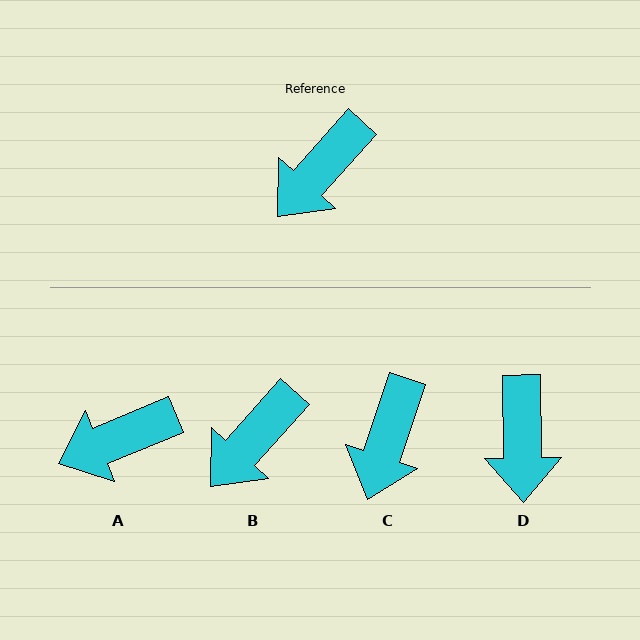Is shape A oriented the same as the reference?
No, it is off by about 26 degrees.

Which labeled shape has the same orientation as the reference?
B.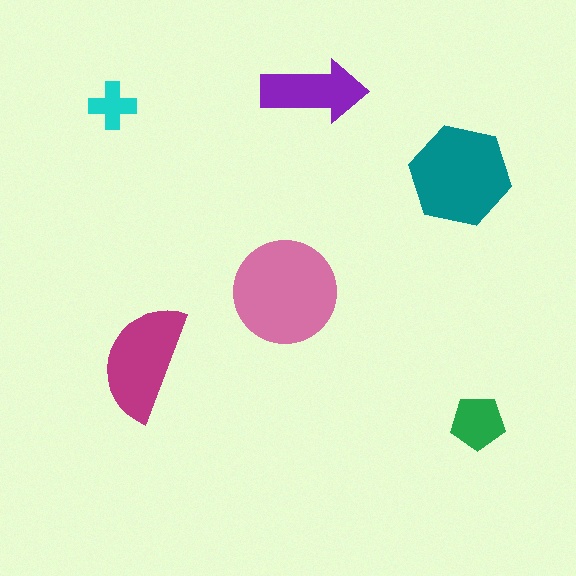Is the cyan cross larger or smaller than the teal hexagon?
Smaller.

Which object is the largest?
The pink circle.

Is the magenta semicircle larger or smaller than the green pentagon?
Larger.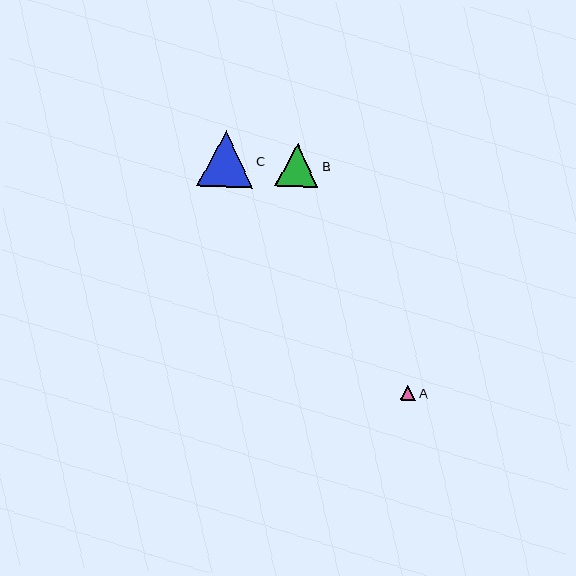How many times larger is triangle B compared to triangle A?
Triangle B is approximately 2.8 times the size of triangle A.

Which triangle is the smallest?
Triangle A is the smallest with a size of approximately 16 pixels.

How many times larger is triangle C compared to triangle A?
Triangle C is approximately 3.6 times the size of triangle A.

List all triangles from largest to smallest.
From largest to smallest: C, B, A.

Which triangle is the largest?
Triangle C is the largest with a size of approximately 56 pixels.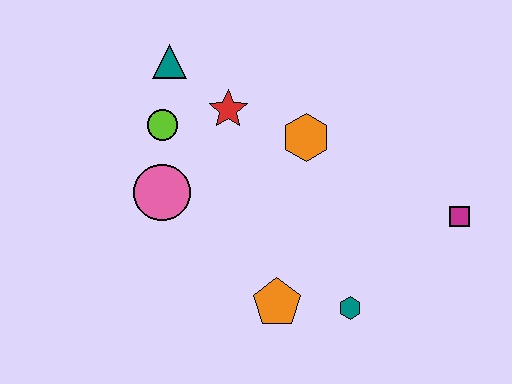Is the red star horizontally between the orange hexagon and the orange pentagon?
No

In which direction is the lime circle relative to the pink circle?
The lime circle is above the pink circle.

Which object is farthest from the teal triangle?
The magenta square is farthest from the teal triangle.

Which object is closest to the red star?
The lime circle is closest to the red star.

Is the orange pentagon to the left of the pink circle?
No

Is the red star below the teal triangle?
Yes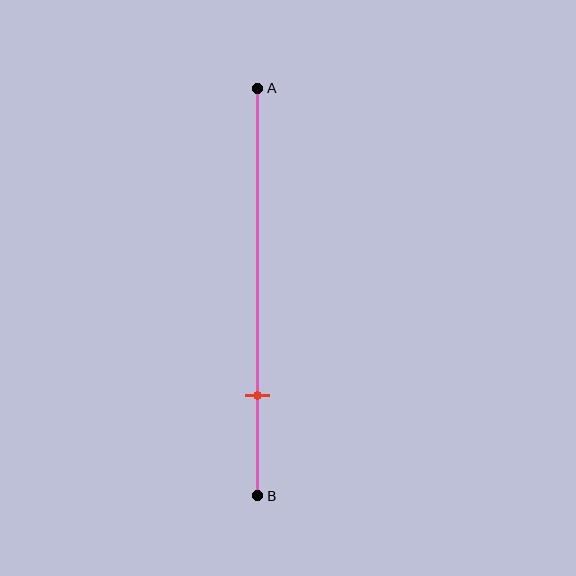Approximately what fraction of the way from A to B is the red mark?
The red mark is approximately 75% of the way from A to B.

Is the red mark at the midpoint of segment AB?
No, the mark is at about 75% from A, not at the 50% midpoint.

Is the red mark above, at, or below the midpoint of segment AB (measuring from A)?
The red mark is below the midpoint of segment AB.